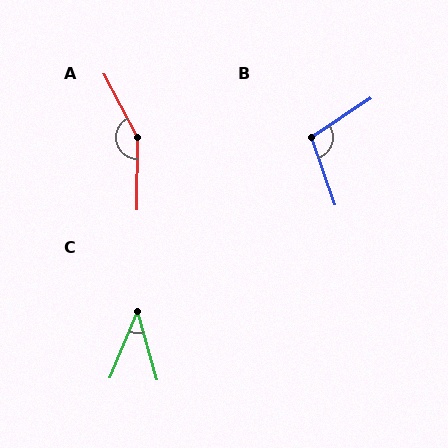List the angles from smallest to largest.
C (38°), B (104°), A (152°).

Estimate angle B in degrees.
Approximately 104 degrees.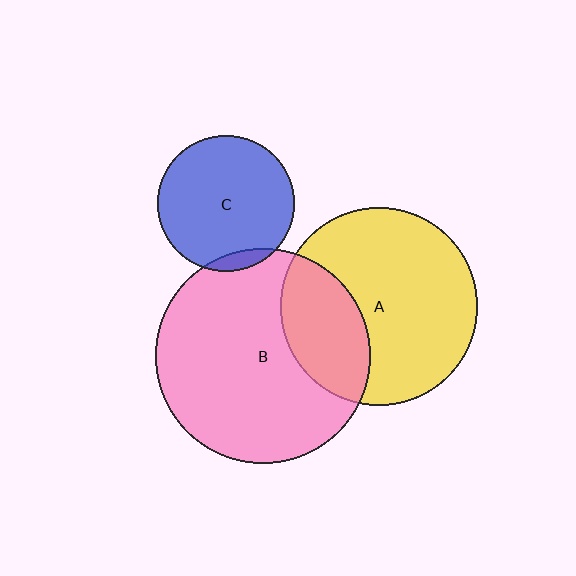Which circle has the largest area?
Circle B (pink).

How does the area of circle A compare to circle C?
Approximately 2.1 times.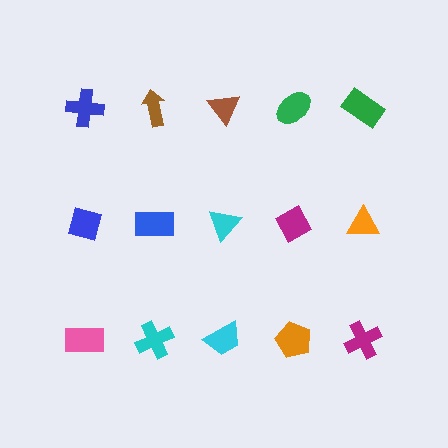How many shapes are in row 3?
5 shapes.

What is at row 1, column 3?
A brown triangle.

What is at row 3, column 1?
A pink rectangle.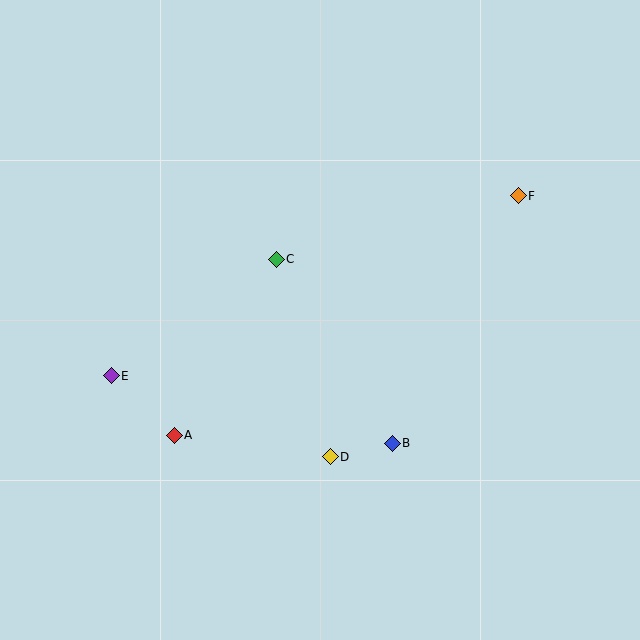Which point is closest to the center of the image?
Point C at (276, 259) is closest to the center.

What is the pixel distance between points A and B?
The distance between A and B is 218 pixels.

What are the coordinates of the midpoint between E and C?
The midpoint between E and C is at (194, 318).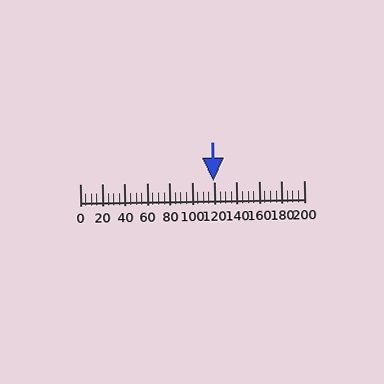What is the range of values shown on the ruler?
The ruler shows values from 0 to 200.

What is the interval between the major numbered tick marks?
The major tick marks are spaced 20 units apart.